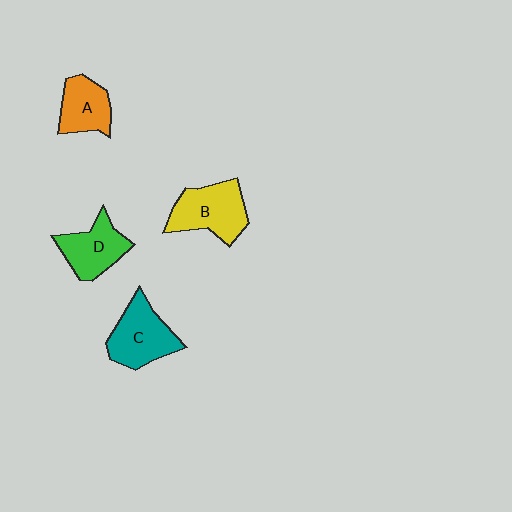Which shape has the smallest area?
Shape A (orange).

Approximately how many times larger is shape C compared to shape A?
Approximately 1.3 times.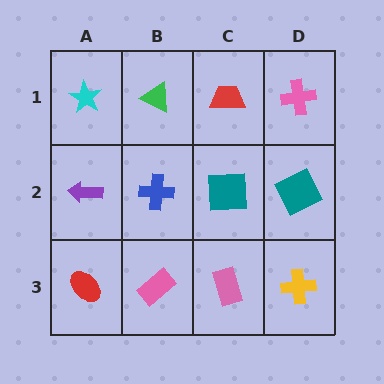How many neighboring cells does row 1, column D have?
2.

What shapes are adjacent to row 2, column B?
A green triangle (row 1, column B), a pink rectangle (row 3, column B), a purple arrow (row 2, column A), a teal square (row 2, column C).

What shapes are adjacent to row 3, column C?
A teal square (row 2, column C), a pink rectangle (row 3, column B), a yellow cross (row 3, column D).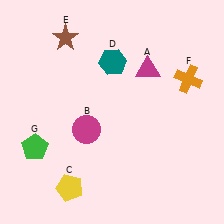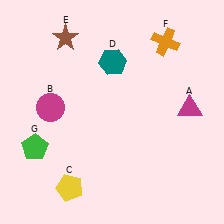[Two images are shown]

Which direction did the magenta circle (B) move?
The magenta circle (B) moved left.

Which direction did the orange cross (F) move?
The orange cross (F) moved up.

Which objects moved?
The objects that moved are: the magenta triangle (A), the magenta circle (B), the orange cross (F).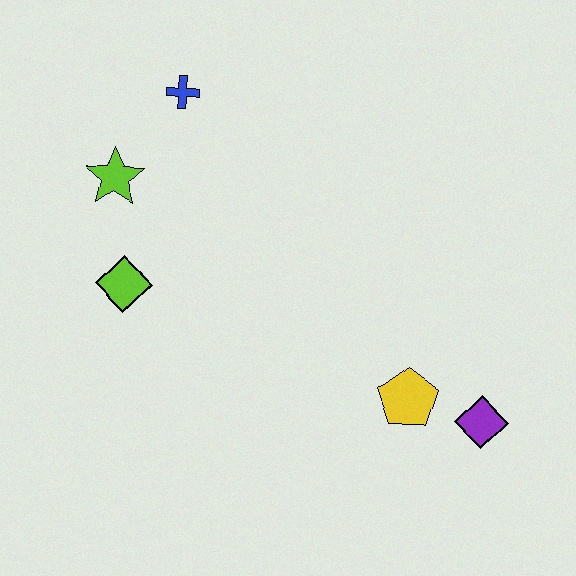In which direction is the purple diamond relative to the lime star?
The purple diamond is to the right of the lime star.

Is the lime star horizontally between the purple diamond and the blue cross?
No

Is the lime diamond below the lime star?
Yes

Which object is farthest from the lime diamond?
The purple diamond is farthest from the lime diamond.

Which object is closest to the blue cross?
The lime star is closest to the blue cross.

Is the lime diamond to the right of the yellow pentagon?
No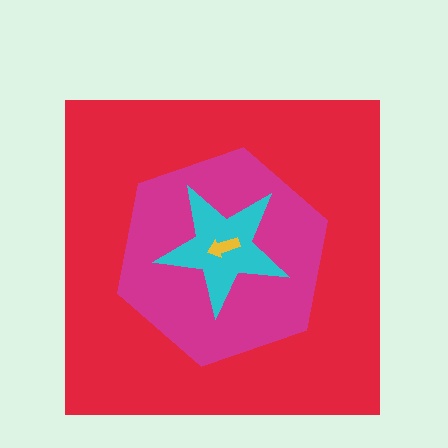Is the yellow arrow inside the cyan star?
Yes.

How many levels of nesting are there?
4.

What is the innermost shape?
The yellow arrow.